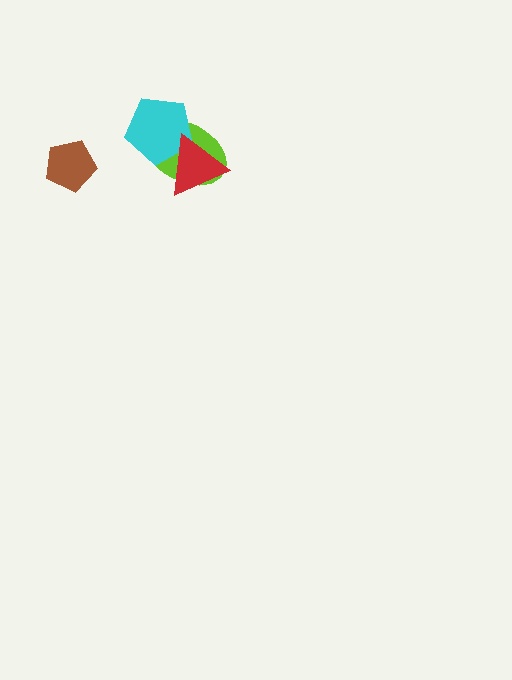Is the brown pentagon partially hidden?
No, no other shape covers it.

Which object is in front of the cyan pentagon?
The red triangle is in front of the cyan pentagon.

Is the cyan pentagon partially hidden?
Yes, it is partially covered by another shape.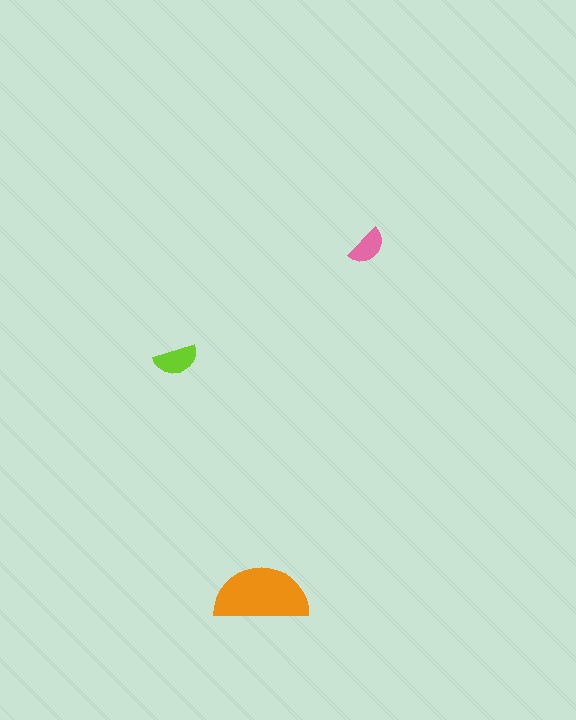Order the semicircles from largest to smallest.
the orange one, the lime one, the pink one.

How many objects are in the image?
There are 3 objects in the image.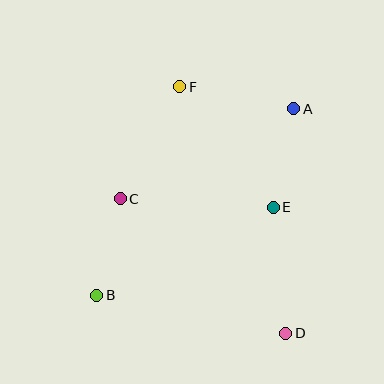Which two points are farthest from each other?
Points A and B are farthest from each other.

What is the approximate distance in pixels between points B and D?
The distance between B and D is approximately 193 pixels.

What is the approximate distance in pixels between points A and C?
The distance between A and C is approximately 195 pixels.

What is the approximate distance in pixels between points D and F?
The distance between D and F is approximately 268 pixels.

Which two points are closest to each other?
Points B and C are closest to each other.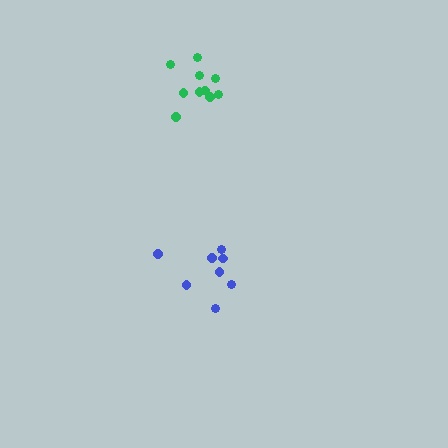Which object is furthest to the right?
The blue cluster is rightmost.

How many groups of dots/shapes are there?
There are 2 groups.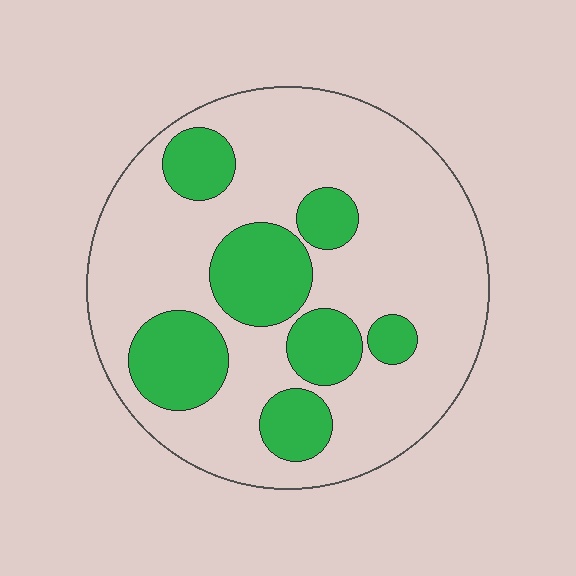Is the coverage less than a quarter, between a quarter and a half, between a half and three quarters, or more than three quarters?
Between a quarter and a half.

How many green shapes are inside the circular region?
7.